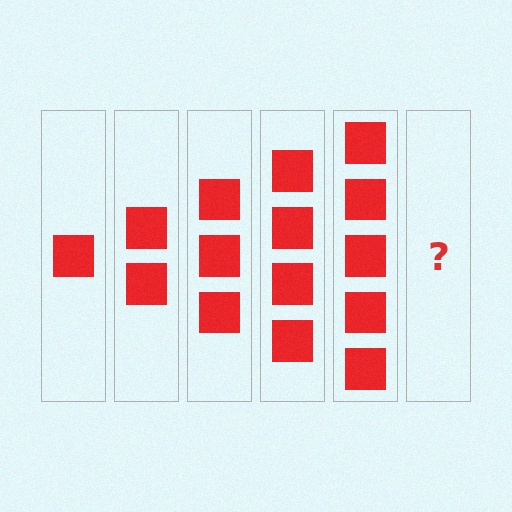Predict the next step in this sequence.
The next step is 6 squares.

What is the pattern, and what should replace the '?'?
The pattern is that each step adds one more square. The '?' should be 6 squares.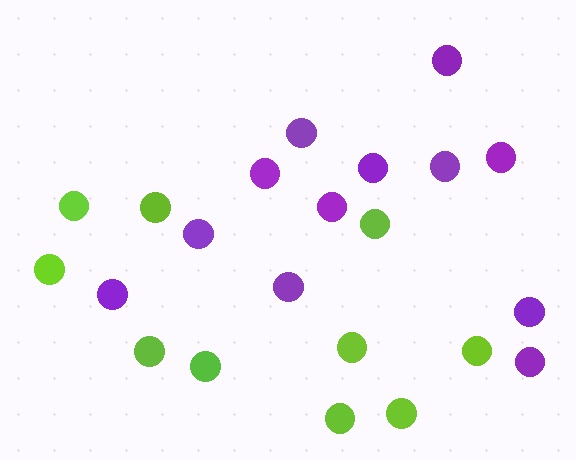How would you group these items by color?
There are 2 groups: one group of lime circles (10) and one group of purple circles (12).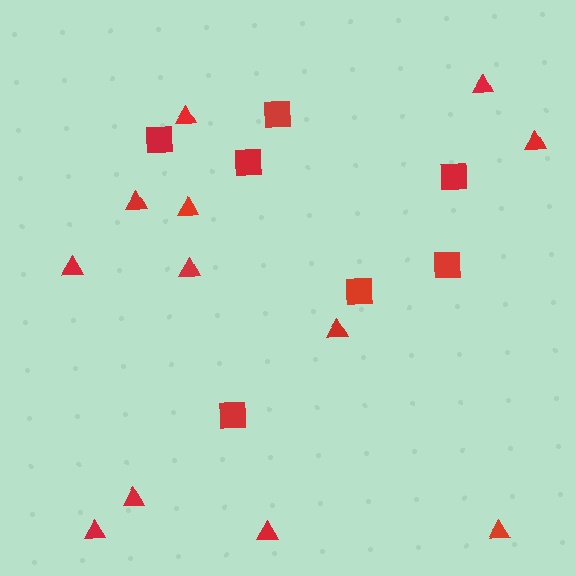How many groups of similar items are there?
There are 2 groups: one group of squares (7) and one group of triangles (12).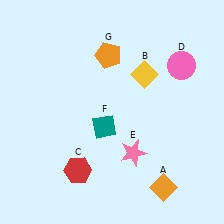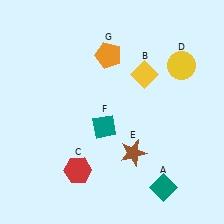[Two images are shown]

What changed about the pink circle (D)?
In Image 1, D is pink. In Image 2, it changed to yellow.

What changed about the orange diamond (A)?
In Image 1, A is orange. In Image 2, it changed to teal.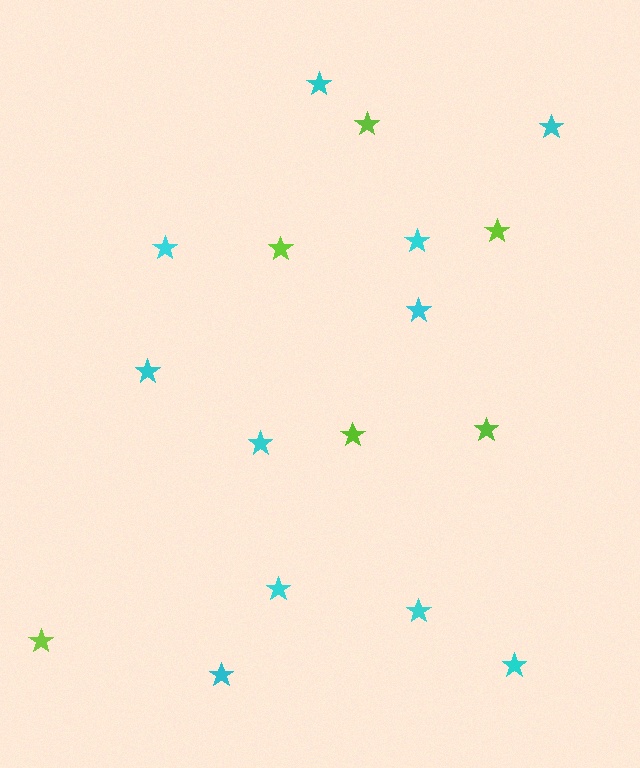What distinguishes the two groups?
There are 2 groups: one group of lime stars (6) and one group of cyan stars (11).